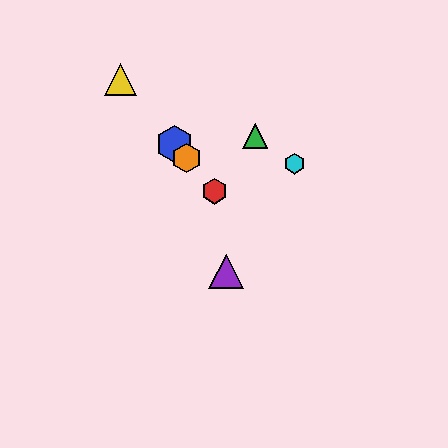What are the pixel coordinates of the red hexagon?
The red hexagon is at (215, 191).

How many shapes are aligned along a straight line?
4 shapes (the red hexagon, the blue hexagon, the yellow triangle, the orange hexagon) are aligned along a straight line.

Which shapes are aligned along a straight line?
The red hexagon, the blue hexagon, the yellow triangle, the orange hexagon are aligned along a straight line.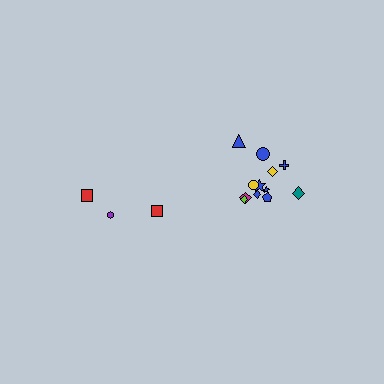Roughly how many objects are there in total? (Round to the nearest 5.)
Roughly 15 objects in total.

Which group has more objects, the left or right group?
The right group.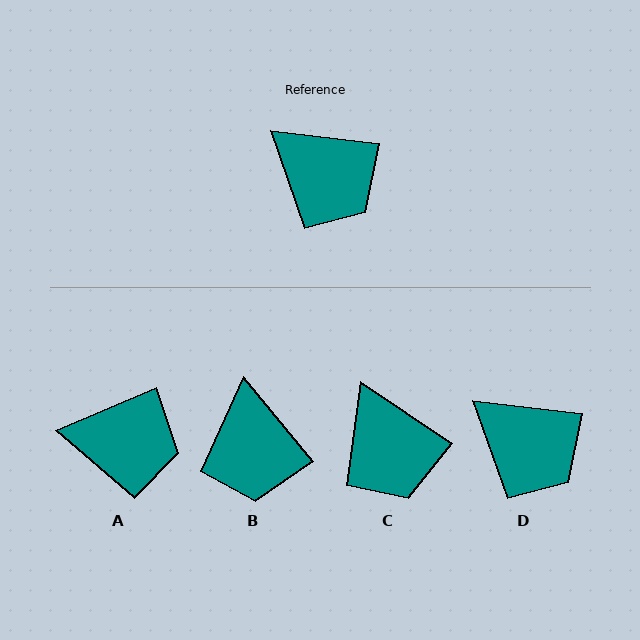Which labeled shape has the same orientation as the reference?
D.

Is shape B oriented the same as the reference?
No, it is off by about 44 degrees.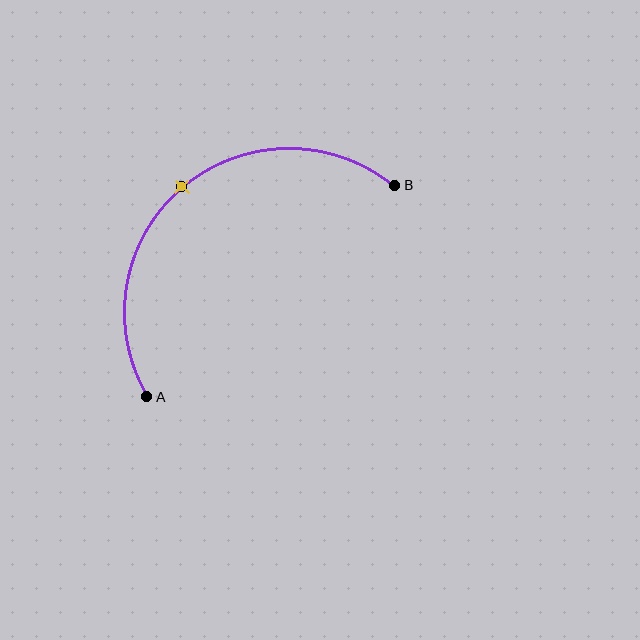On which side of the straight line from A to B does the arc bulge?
The arc bulges above and to the left of the straight line connecting A and B.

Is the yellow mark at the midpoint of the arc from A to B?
Yes. The yellow mark lies on the arc at equal arc-length from both A and B — it is the arc midpoint.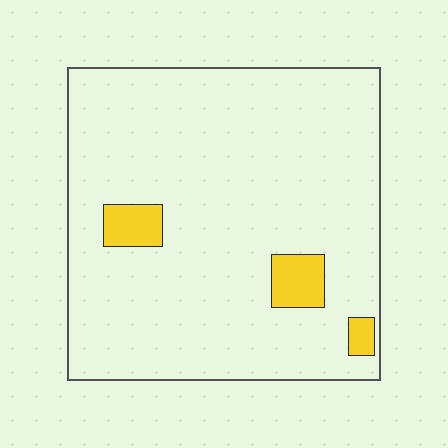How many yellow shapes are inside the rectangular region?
3.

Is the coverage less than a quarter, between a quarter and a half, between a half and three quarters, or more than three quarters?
Less than a quarter.